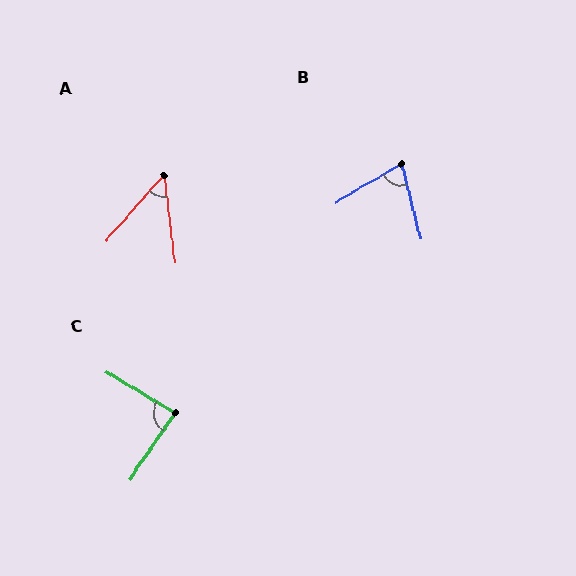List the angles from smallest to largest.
A (49°), B (74°), C (86°).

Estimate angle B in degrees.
Approximately 74 degrees.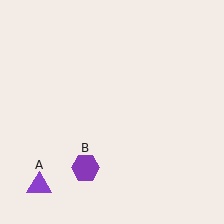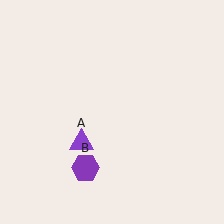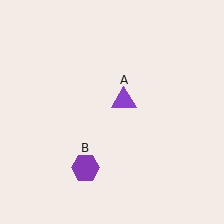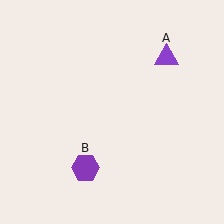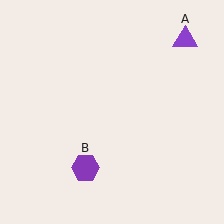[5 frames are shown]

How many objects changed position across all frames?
1 object changed position: purple triangle (object A).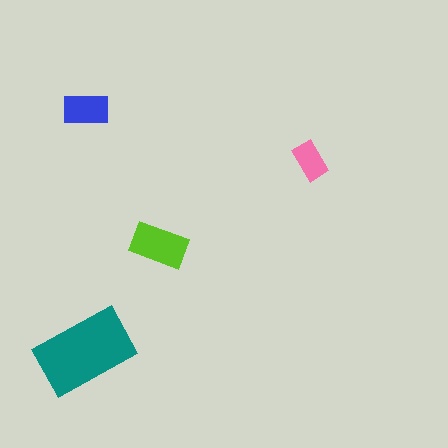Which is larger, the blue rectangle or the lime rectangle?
The lime one.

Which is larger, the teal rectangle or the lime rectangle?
The teal one.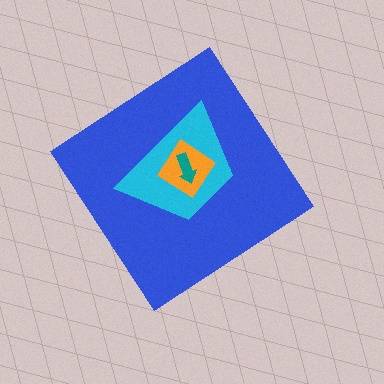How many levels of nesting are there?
4.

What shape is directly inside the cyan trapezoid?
The orange diamond.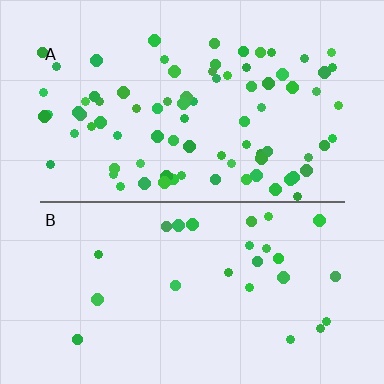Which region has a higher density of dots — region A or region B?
A (the top).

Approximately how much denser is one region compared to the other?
Approximately 3.3× — region A over region B.